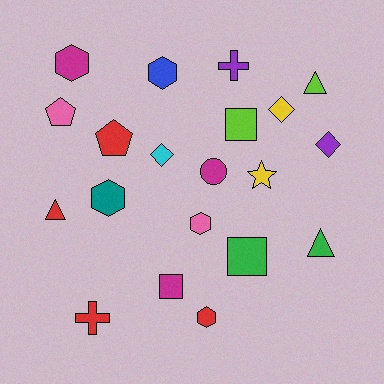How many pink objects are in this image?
There are 2 pink objects.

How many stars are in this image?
There is 1 star.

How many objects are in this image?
There are 20 objects.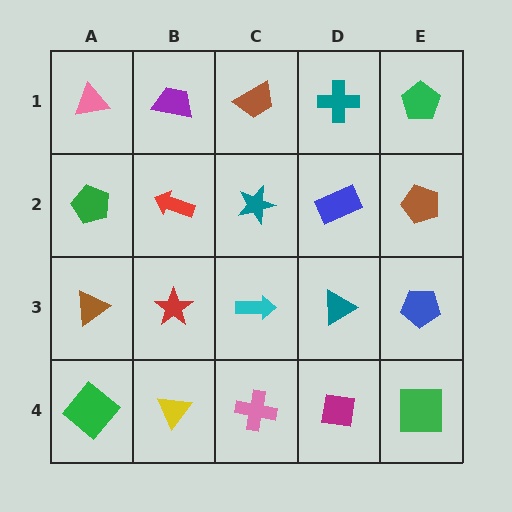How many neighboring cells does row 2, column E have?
3.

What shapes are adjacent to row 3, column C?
A teal star (row 2, column C), a pink cross (row 4, column C), a red star (row 3, column B), a teal triangle (row 3, column D).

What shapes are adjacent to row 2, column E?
A green pentagon (row 1, column E), a blue pentagon (row 3, column E), a blue rectangle (row 2, column D).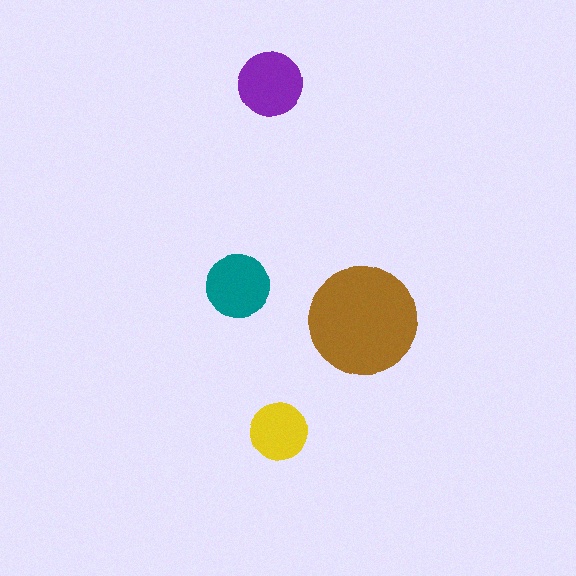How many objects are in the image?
There are 4 objects in the image.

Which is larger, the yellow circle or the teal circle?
The teal one.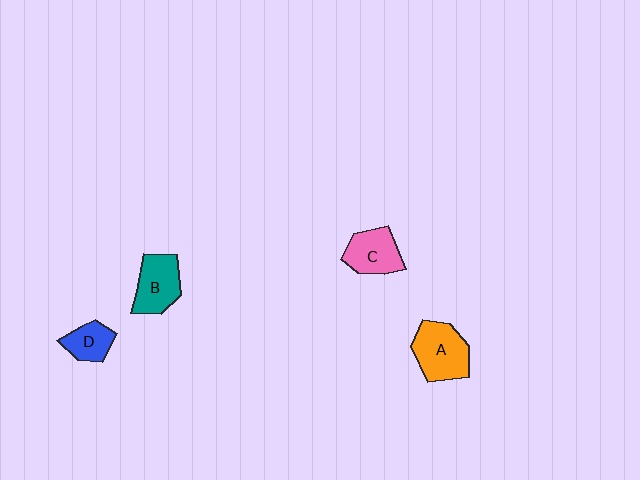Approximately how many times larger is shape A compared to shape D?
Approximately 1.8 times.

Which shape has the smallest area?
Shape D (blue).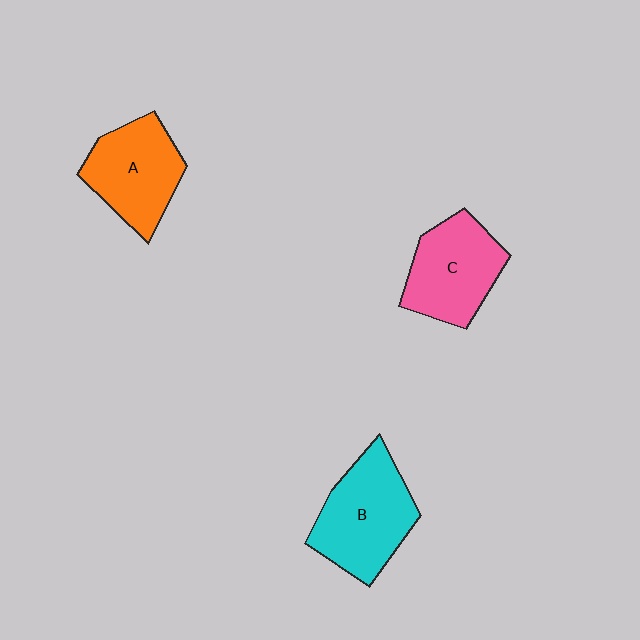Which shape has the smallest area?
Shape A (orange).